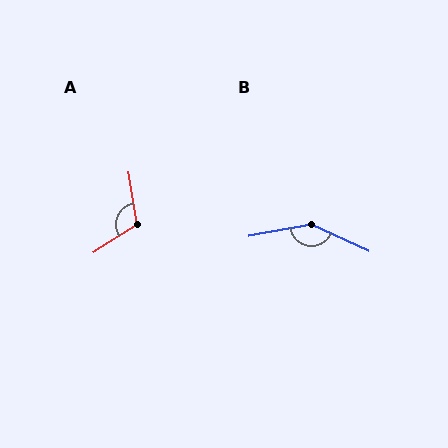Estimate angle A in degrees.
Approximately 114 degrees.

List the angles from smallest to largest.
A (114°), B (145°).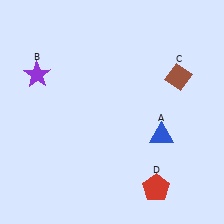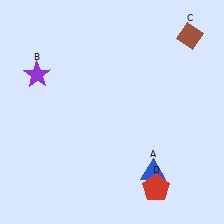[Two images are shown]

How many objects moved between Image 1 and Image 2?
2 objects moved between the two images.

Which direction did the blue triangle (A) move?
The blue triangle (A) moved down.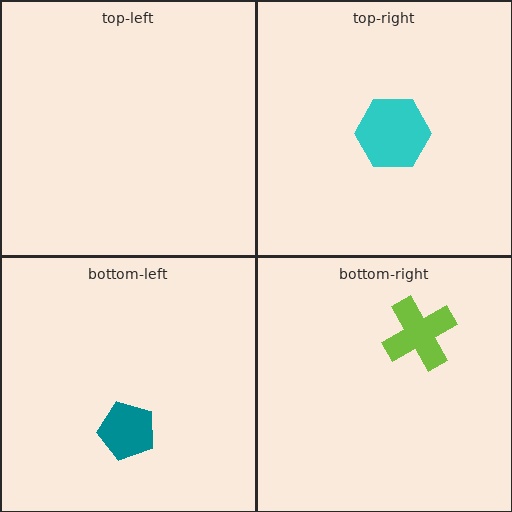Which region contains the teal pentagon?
The bottom-left region.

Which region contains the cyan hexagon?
The top-right region.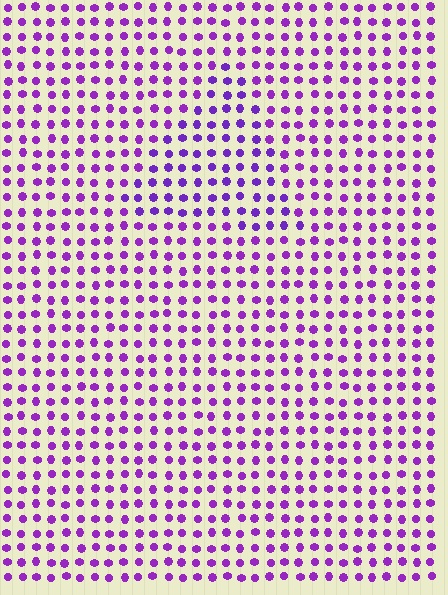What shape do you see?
I see a triangle.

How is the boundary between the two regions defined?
The boundary is defined purely by a slight shift in hue (about 16 degrees). Spacing, size, and orientation are identical on both sides.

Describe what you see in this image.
The image is filled with small purple elements in a uniform arrangement. A triangle-shaped region is visible where the elements are tinted to a slightly different hue, forming a subtle color boundary.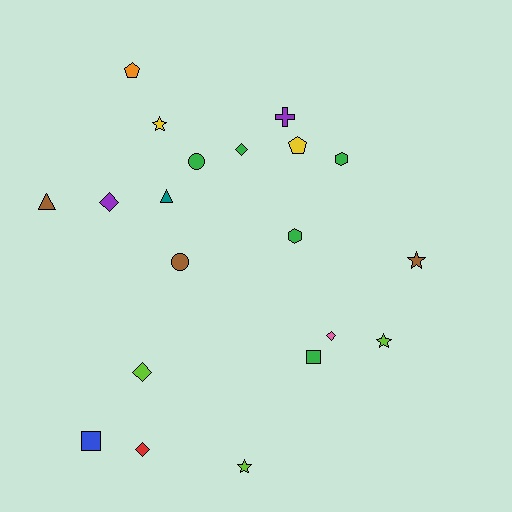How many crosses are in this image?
There is 1 cross.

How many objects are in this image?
There are 20 objects.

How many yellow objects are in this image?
There are 2 yellow objects.